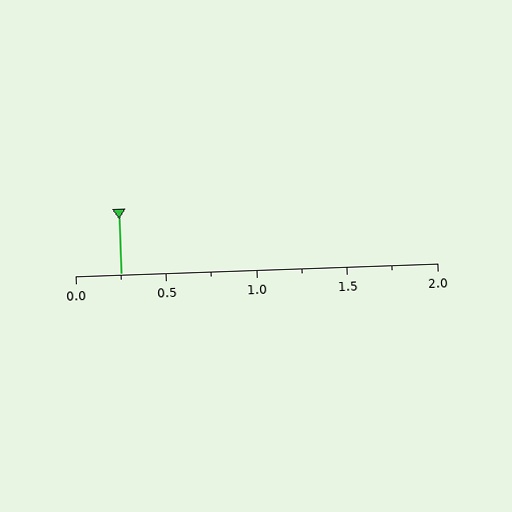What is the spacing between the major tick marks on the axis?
The major ticks are spaced 0.5 apart.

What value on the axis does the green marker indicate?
The marker indicates approximately 0.25.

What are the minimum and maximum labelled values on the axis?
The axis runs from 0.0 to 2.0.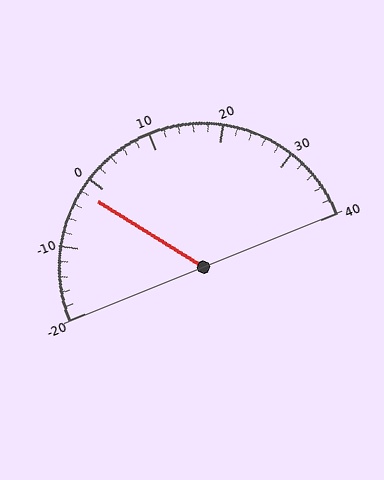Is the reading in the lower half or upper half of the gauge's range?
The reading is in the lower half of the range (-20 to 40).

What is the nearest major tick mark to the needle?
The nearest major tick mark is 0.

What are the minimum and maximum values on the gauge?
The gauge ranges from -20 to 40.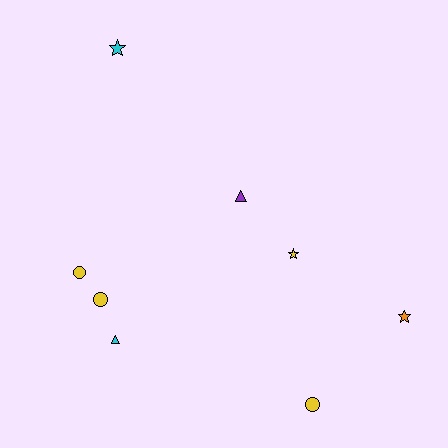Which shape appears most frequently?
Circle, with 3 objects.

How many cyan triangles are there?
There is 1 cyan triangle.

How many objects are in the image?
There are 8 objects.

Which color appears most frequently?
Yellow, with 4 objects.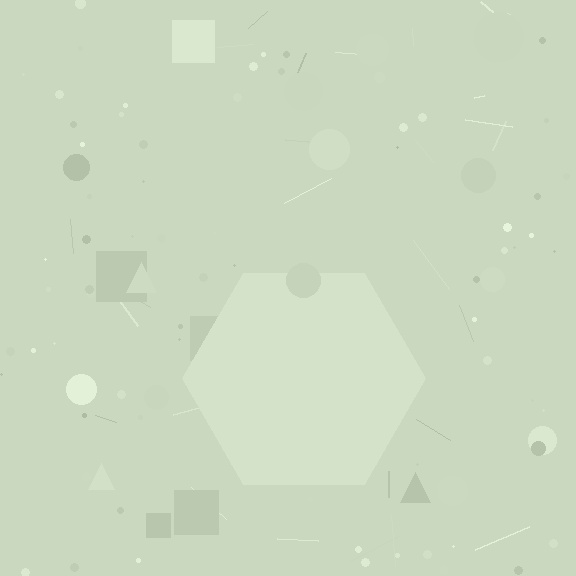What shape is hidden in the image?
A hexagon is hidden in the image.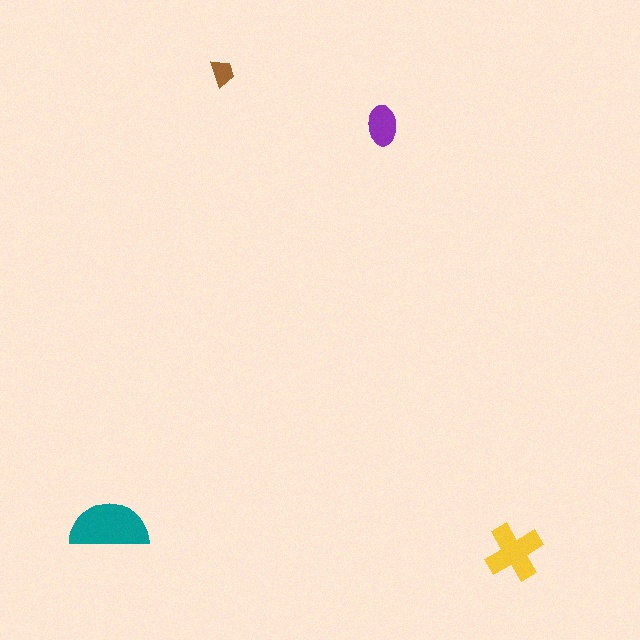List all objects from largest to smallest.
The teal semicircle, the yellow cross, the purple ellipse, the brown trapezoid.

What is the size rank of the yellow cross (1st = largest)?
2nd.